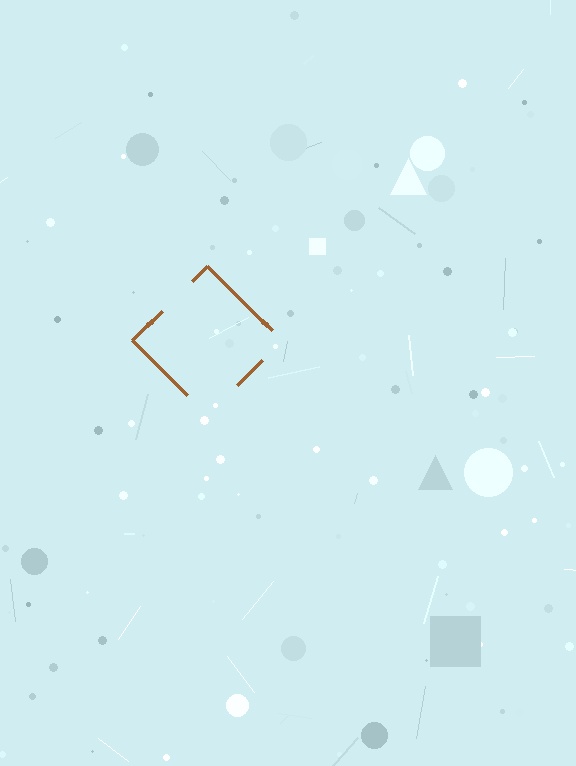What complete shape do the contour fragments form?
The contour fragments form a diamond.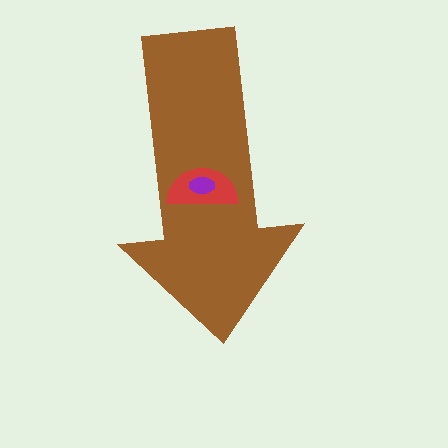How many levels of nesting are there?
3.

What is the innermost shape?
The purple ellipse.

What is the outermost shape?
The brown arrow.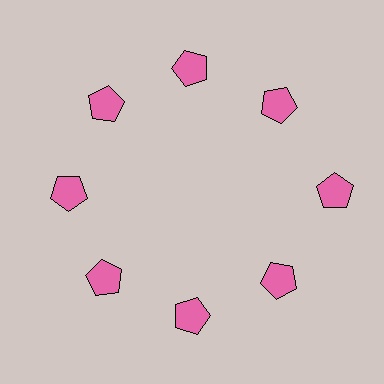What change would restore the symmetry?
The symmetry would be restored by moving it inward, back onto the ring so that all 8 pentagons sit at equal angles and equal distance from the center.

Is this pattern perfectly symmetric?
No. The 8 pink pentagons are arranged in a ring, but one element near the 3 o'clock position is pushed outward from the center, breaking the 8-fold rotational symmetry.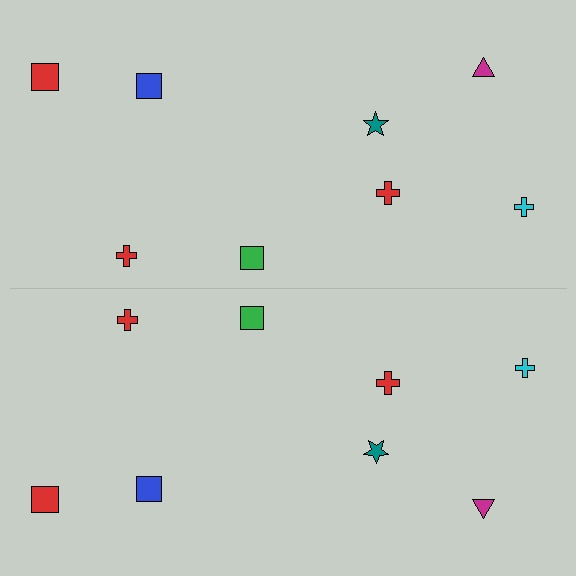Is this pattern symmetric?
Yes, this pattern has bilateral (reflection) symmetry.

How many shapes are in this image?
There are 16 shapes in this image.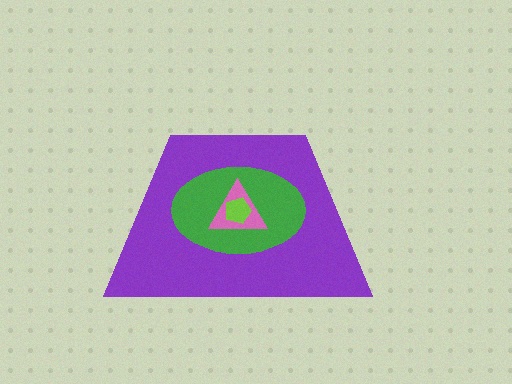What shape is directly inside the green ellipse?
The pink triangle.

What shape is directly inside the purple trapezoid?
The green ellipse.